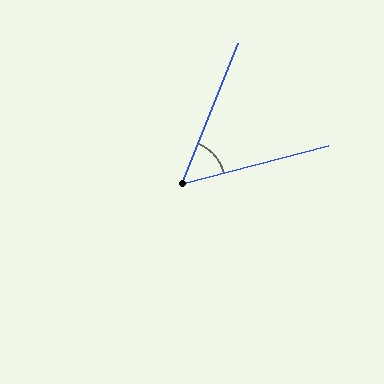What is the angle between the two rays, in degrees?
Approximately 54 degrees.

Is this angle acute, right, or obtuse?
It is acute.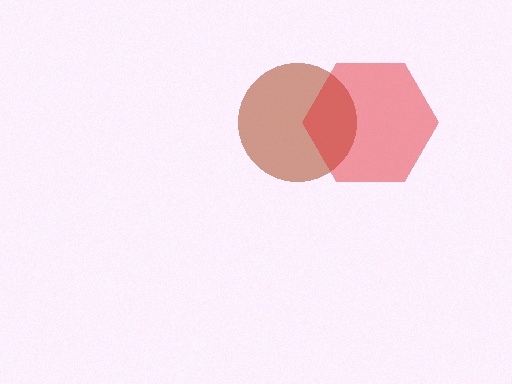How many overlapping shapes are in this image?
There are 2 overlapping shapes in the image.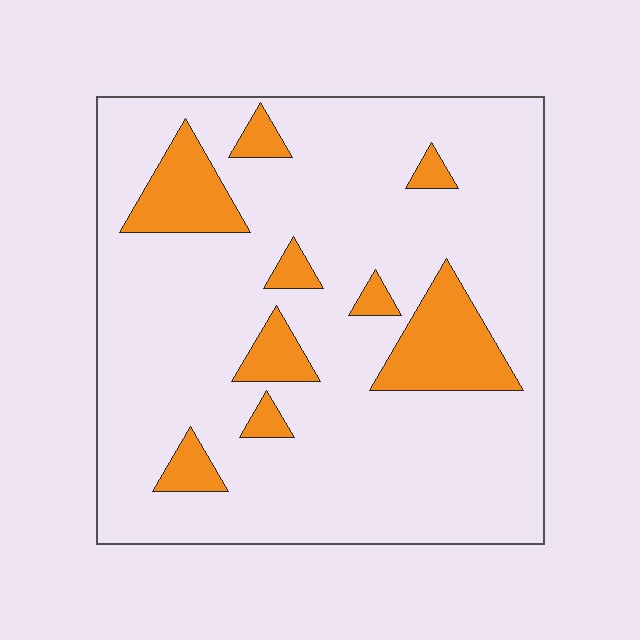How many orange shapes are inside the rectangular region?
9.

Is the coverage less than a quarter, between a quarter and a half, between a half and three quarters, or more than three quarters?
Less than a quarter.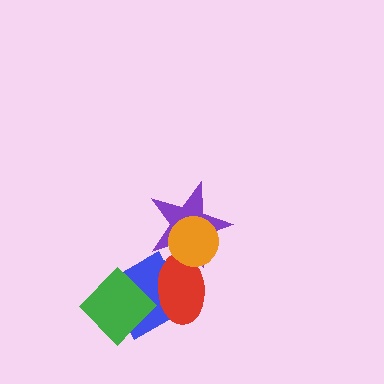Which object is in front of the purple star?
The orange circle is in front of the purple star.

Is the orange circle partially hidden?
No, no other shape covers it.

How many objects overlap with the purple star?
2 objects overlap with the purple star.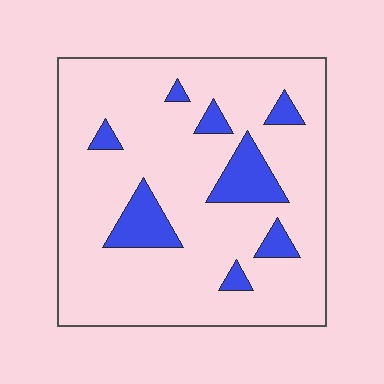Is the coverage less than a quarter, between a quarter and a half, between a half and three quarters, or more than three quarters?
Less than a quarter.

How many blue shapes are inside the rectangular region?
8.